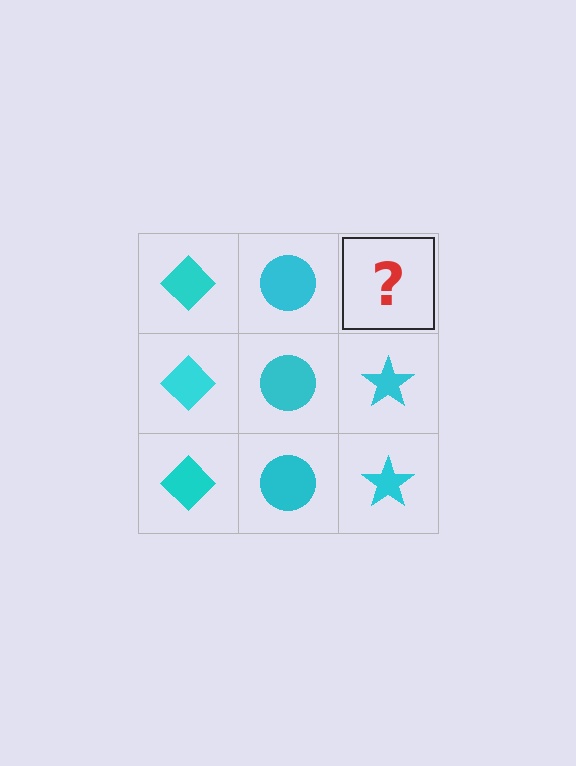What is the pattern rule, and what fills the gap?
The rule is that each column has a consistent shape. The gap should be filled with a cyan star.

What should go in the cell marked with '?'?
The missing cell should contain a cyan star.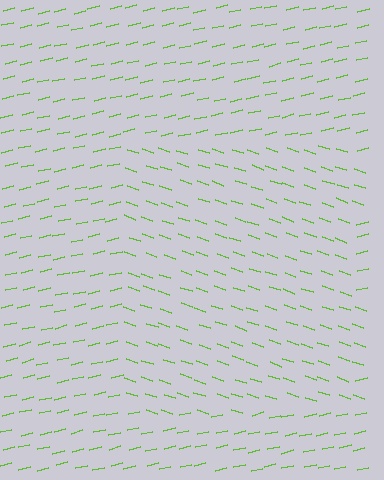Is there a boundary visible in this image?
Yes, there is a texture boundary formed by a change in line orientation.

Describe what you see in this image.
The image is filled with small lime line segments. A rectangle region in the image has lines oriented differently from the surrounding lines, creating a visible texture boundary.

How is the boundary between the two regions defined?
The boundary is defined purely by a change in line orientation (approximately 32 degrees difference). All lines are the same color and thickness.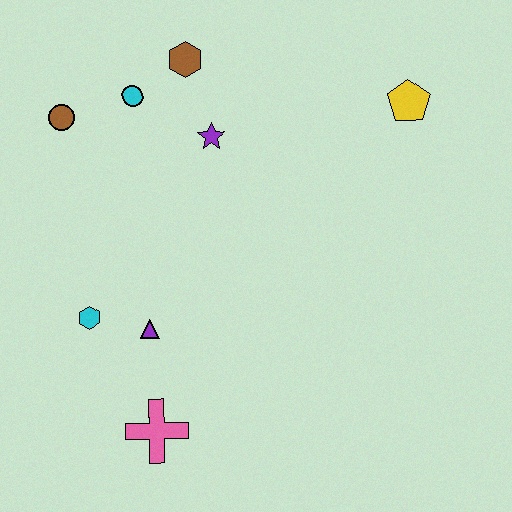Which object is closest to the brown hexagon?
The cyan circle is closest to the brown hexagon.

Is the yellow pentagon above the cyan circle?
No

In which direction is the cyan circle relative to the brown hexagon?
The cyan circle is to the left of the brown hexagon.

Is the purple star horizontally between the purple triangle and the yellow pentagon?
Yes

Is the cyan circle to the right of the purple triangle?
No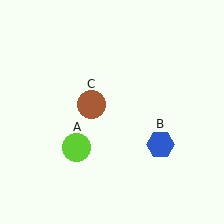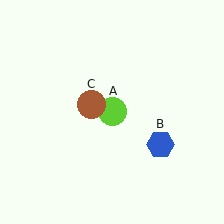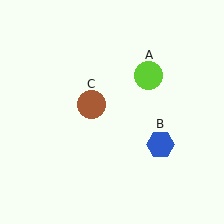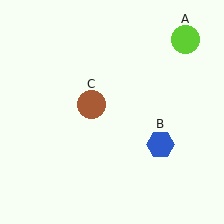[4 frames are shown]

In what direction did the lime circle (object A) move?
The lime circle (object A) moved up and to the right.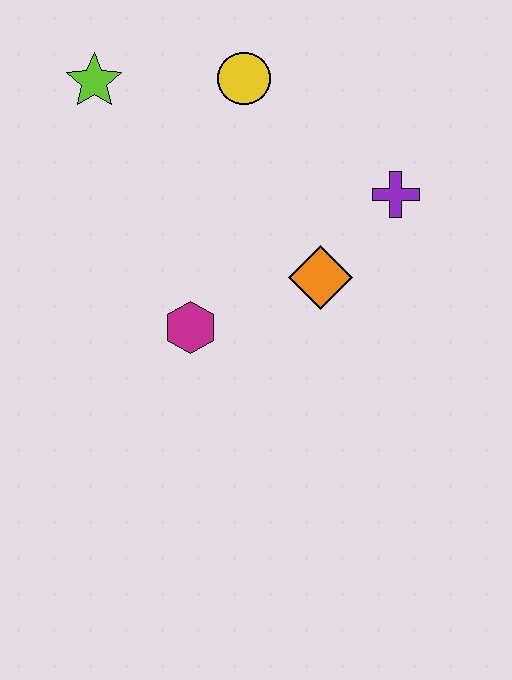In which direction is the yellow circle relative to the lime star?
The yellow circle is to the right of the lime star.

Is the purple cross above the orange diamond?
Yes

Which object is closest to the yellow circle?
The lime star is closest to the yellow circle.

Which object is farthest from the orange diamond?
The lime star is farthest from the orange diamond.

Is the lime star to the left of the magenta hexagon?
Yes